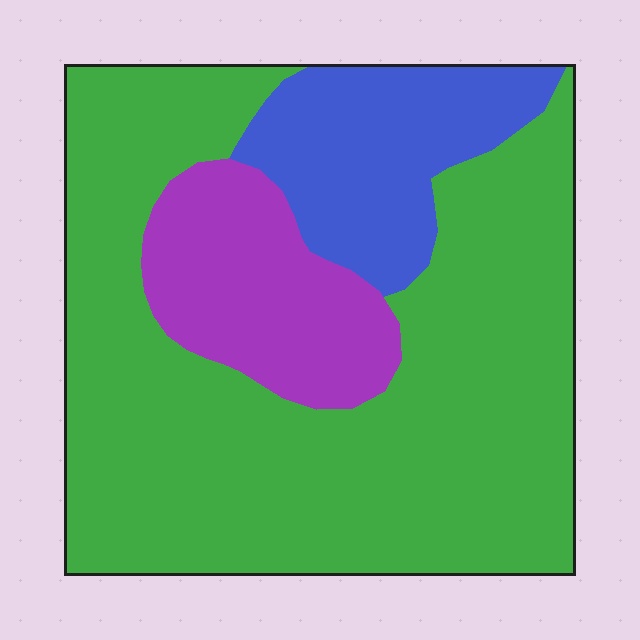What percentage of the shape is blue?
Blue takes up less than a quarter of the shape.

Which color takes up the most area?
Green, at roughly 70%.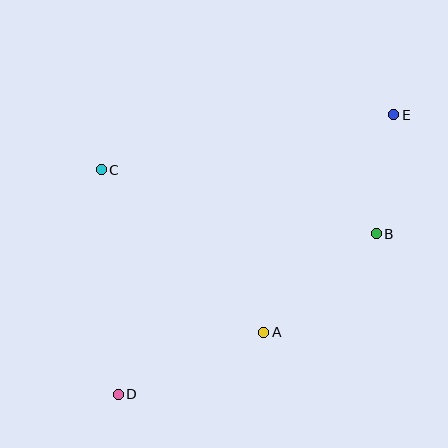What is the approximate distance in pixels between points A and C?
The distance between A and C is approximately 230 pixels.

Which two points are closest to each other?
Points B and E are closest to each other.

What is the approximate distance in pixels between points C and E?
The distance between C and E is approximately 297 pixels.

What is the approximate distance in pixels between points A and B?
The distance between A and B is approximately 150 pixels.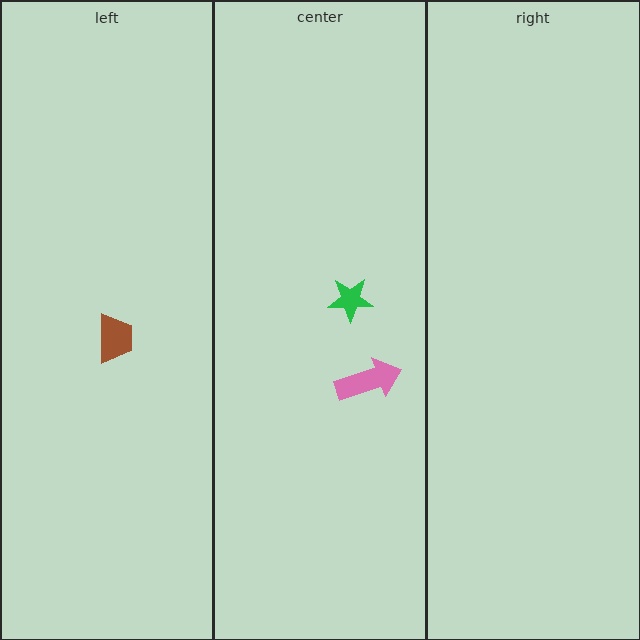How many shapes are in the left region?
1.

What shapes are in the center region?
The green star, the pink arrow.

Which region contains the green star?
The center region.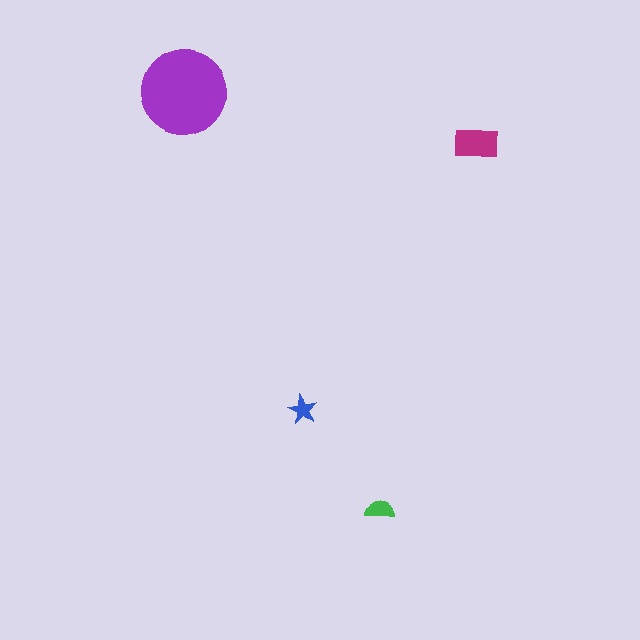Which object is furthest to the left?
The purple circle is leftmost.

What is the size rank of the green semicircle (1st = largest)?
3rd.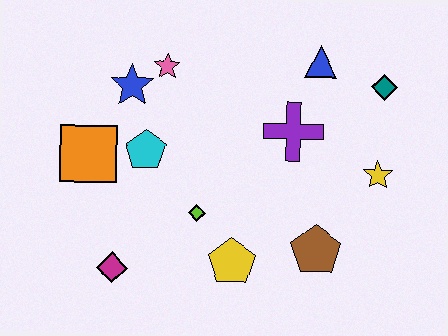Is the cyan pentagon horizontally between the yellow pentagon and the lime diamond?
No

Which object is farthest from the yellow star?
The orange square is farthest from the yellow star.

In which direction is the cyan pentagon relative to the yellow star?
The cyan pentagon is to the left of the yellow star.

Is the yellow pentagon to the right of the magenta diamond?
Yes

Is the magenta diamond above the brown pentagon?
No